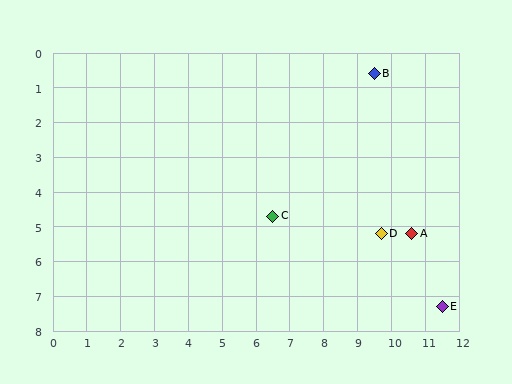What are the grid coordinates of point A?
Point A is at approximately (10.6, 5.2).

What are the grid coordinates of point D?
Point D is at approximately (9.7, 5.2).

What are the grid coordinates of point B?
Point B is at approximately (9.5, 0.6).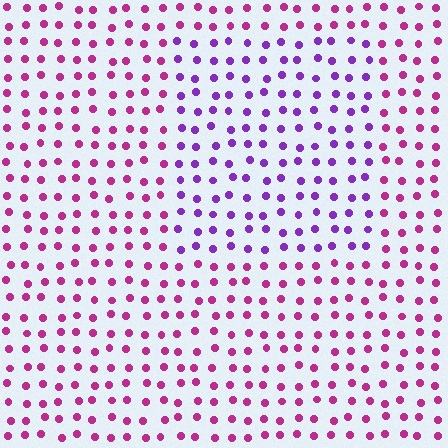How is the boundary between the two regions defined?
The boundary is defined purely by a slight shift in hue (about 42 degrees). Spacing, size, and orientation are identical on both sides.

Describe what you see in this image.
The image is filled with small magenta elements in a uniform arrangement. A rectangle-shaped region is visible where the elements are tinted to a slightly different hue, forming a subtle color boundary.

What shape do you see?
I see a rectangle.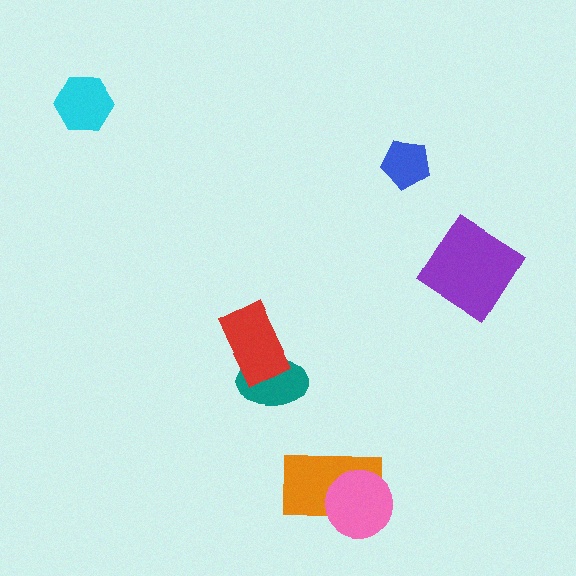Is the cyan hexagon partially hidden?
No, no other shape covers it.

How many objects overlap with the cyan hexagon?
0 objects overlap with the cyan hexagon.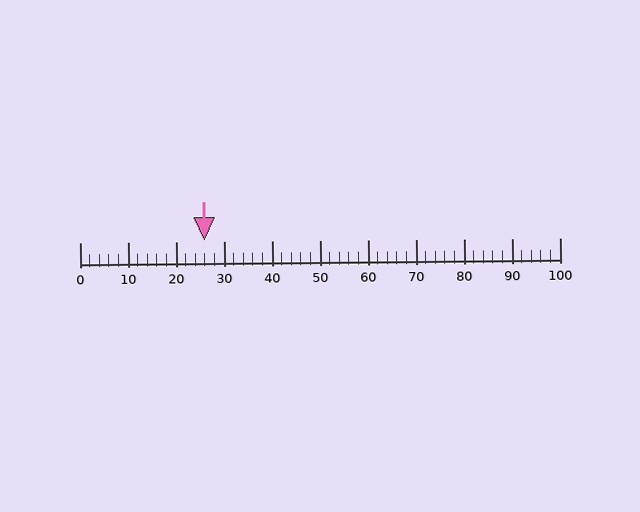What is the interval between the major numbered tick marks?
The major tick marks are spaced 10 units apart.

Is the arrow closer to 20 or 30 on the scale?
The arrow is closer to 30.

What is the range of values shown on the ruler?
The ruler shows values from 0 to 100.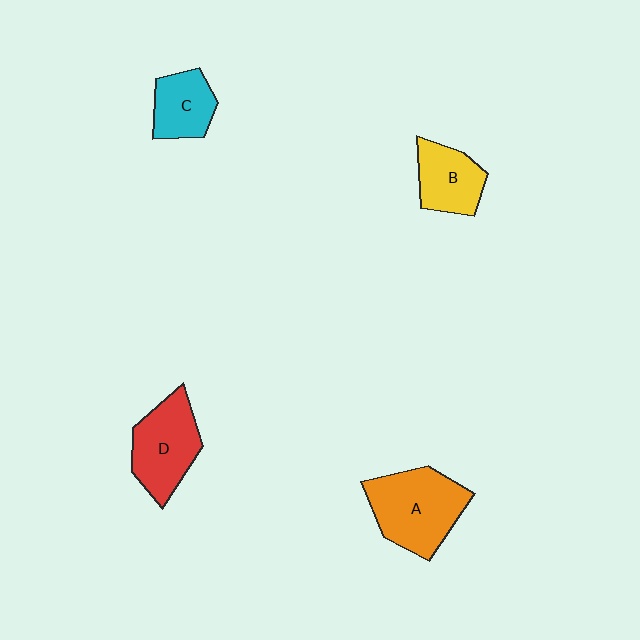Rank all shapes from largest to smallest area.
From largest to smallest: A (orange), D (red), B (yellow), C (cyan).